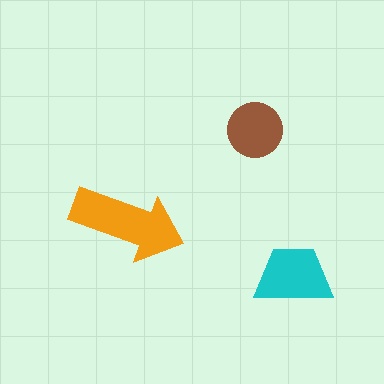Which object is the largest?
The orange arrow.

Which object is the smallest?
The brown circle.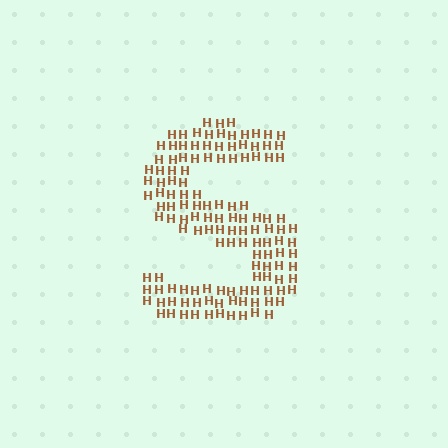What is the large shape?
The large shape is the letter S.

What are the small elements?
The small elements are letter H's.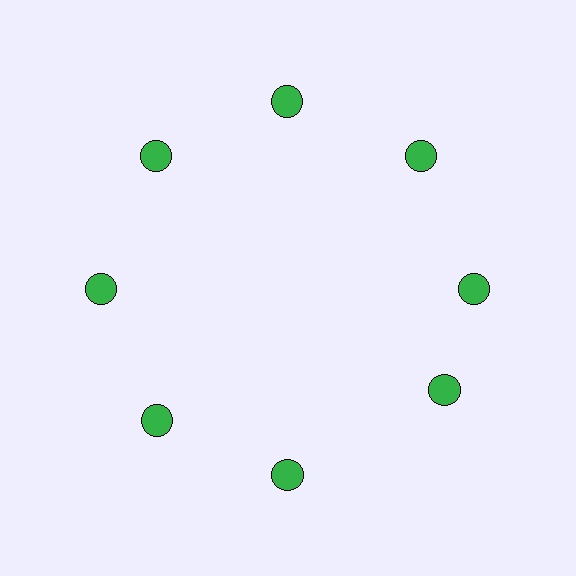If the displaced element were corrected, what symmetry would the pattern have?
It would have 8-fold rotational symmetry — the pattern would map onto itself every 45 degrees.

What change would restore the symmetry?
The symmetry would be restored by rotating it back into even spacing with its neighbors so that all 8 circles sit at equal angles and equal distance from the center.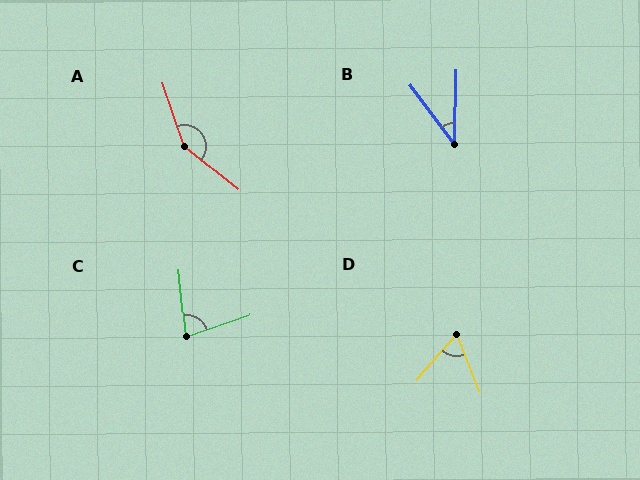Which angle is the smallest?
B, at approximately 38 degrees.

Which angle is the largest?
A, at approximately 147 degrees.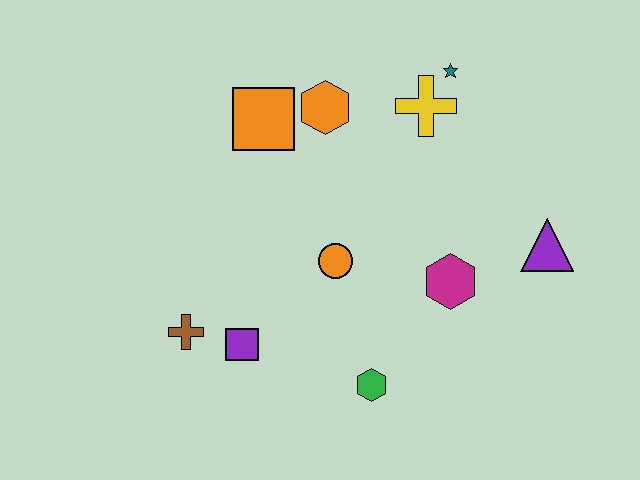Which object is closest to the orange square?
The orange hexagon is closest to the orange square.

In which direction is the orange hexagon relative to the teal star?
The orange hexagon is to the left of the teal star.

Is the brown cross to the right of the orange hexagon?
No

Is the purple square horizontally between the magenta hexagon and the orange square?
No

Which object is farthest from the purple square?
The teal star is farthest from the purple square.